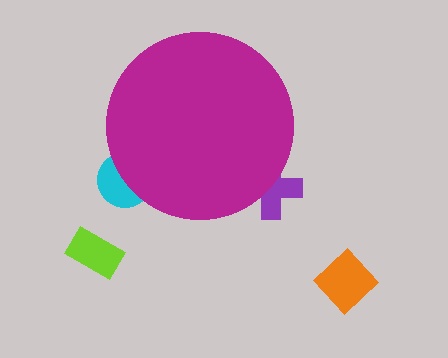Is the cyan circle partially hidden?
Yes, the cyan circle is partially hidden behind the magenta circle.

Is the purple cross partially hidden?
Yes, the purple cross is partially hidden behind the magenta circle.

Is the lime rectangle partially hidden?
No, the lime rectangle is fully visible.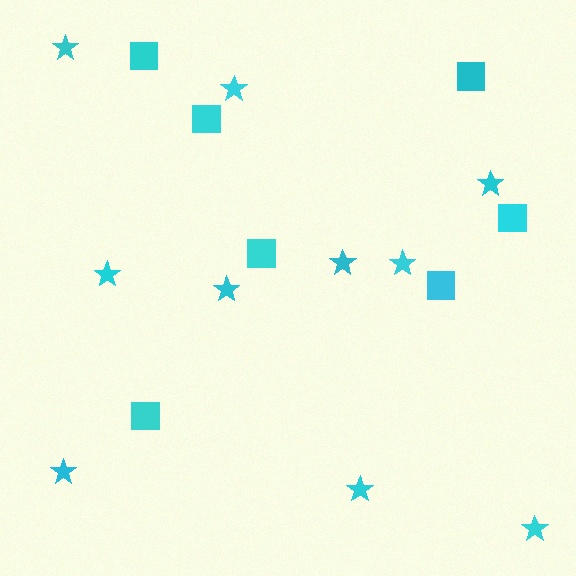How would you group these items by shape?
There are 2 groups: one group of stars (10) and one group of squares (7).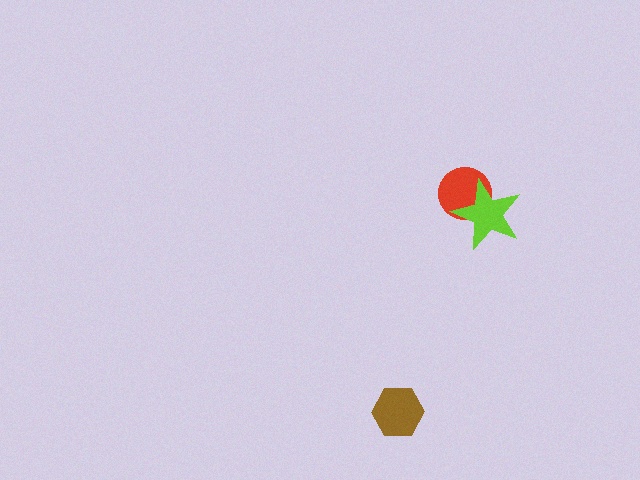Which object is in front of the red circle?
The lime star is in front of the red circle.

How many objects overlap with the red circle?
1 object overlaps with the red circle.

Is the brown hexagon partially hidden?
No, no other shape covers it.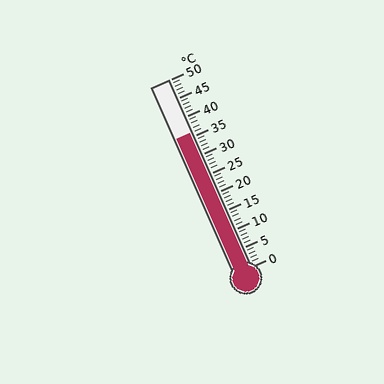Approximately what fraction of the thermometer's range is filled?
The thermometer is filled to approximately 70% of its range.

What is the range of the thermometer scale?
The thermometer scale ranges from 0°C to 50°C.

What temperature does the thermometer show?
The thermometer shows approximately 36°C.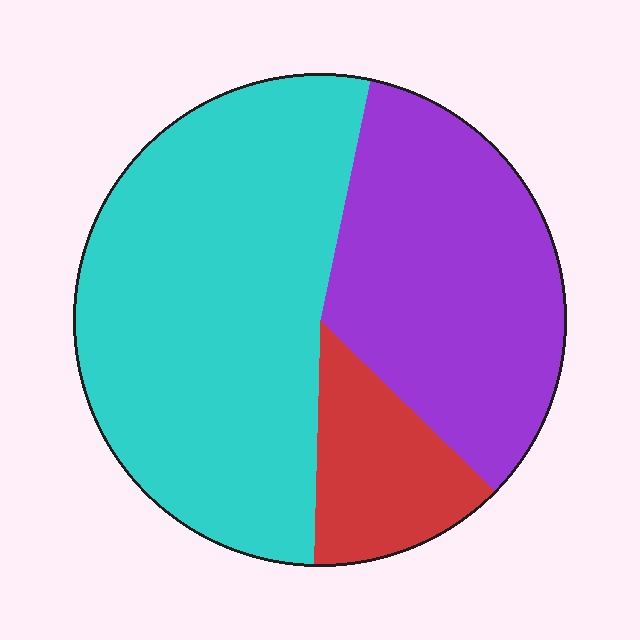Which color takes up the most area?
Cyan, at roughly 55%.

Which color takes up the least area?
Red, at roughly 15%.